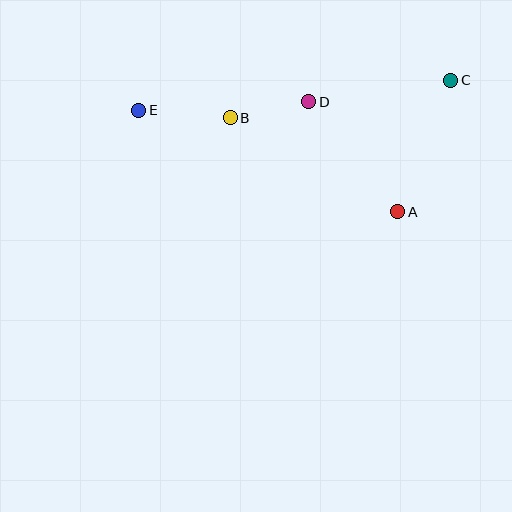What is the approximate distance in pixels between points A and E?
The distance between A and E is approximately 278 pixels.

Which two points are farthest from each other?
Points C and E are farthest from each other.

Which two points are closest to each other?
Points B and D are closest to each other.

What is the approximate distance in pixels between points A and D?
The distance between A and D is approximately 141 pixels.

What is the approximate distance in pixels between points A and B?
The distance between A and B is approximately 192 pixels.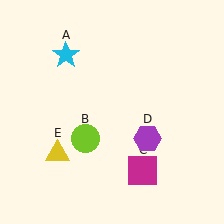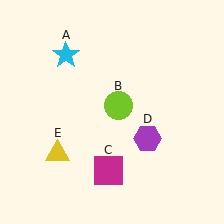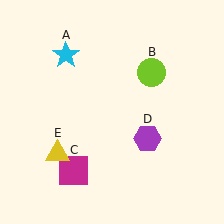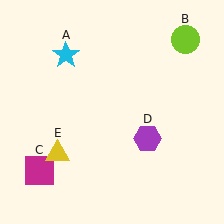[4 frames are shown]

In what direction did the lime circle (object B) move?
The lime circle (object B) moved up and to the right.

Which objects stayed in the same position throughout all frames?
Cyan star (object A) and purple hexagon (object D) and yellow triangle (object E) remained stationary.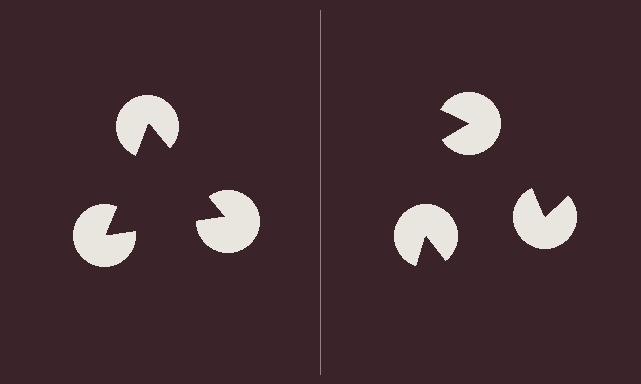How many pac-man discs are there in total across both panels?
6 — 3 on each side.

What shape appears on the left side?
An illusory triangle.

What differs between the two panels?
The pac-man discs are positioned identically on both sides; only the wedge orientations differ. On the left they align to a triangle; on the right they are misaligned.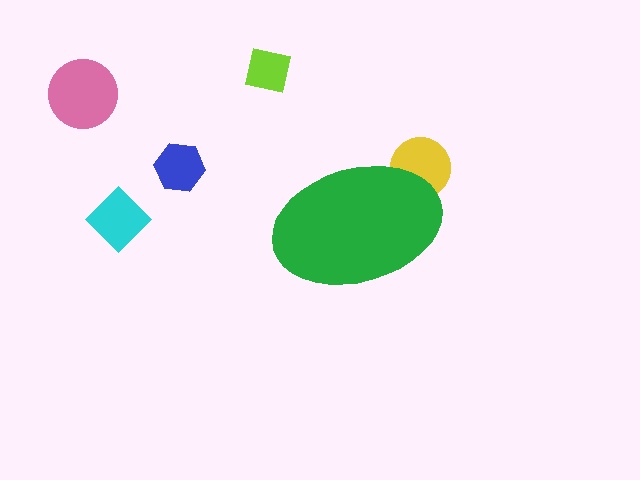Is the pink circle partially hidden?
No, the pink circle is fully visible.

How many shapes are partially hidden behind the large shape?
1 shape is partially hidden.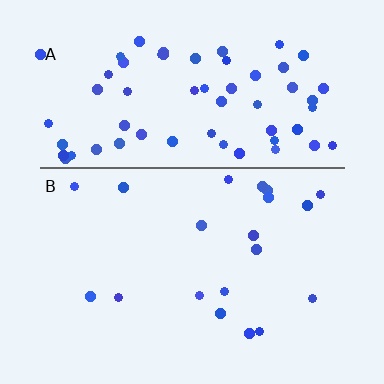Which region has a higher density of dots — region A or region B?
A (the top).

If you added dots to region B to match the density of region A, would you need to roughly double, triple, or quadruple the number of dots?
Approximately triple.